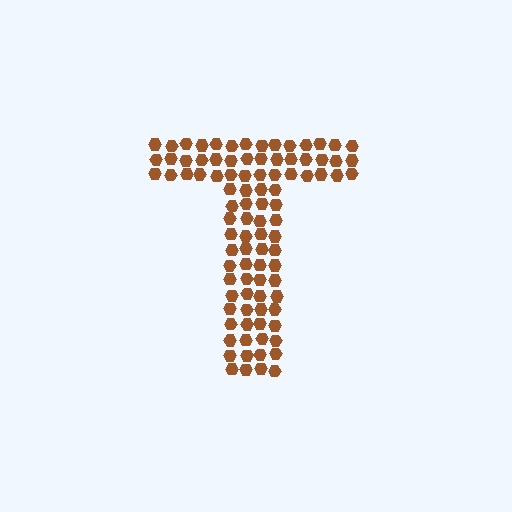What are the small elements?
The small elements are hexagons.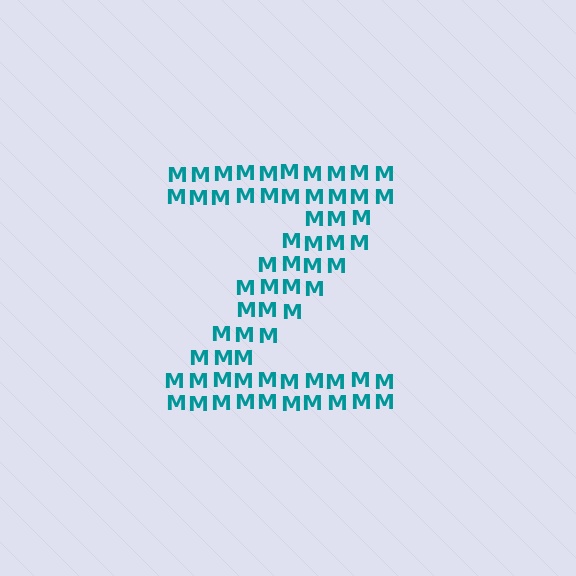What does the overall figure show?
The overall figure shows the letter Z.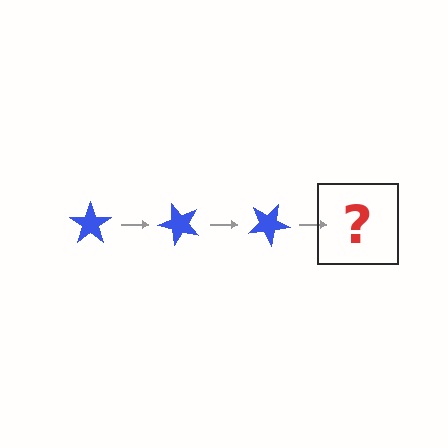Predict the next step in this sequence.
The next step is a blue star rotated 150 degrees.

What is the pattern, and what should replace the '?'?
The pattern is that the star rotates 50 degrees each step. The '?' should be a blue star rotated 150 degrees.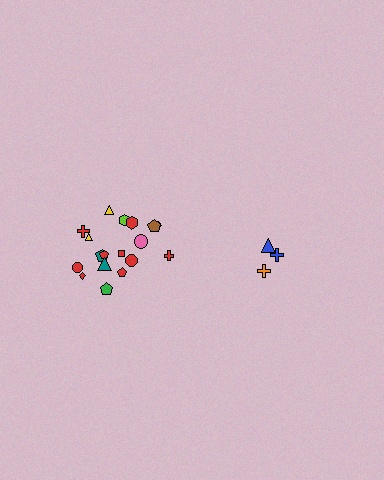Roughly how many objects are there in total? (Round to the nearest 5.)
Roughly 20 objects in total.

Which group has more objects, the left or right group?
The left group.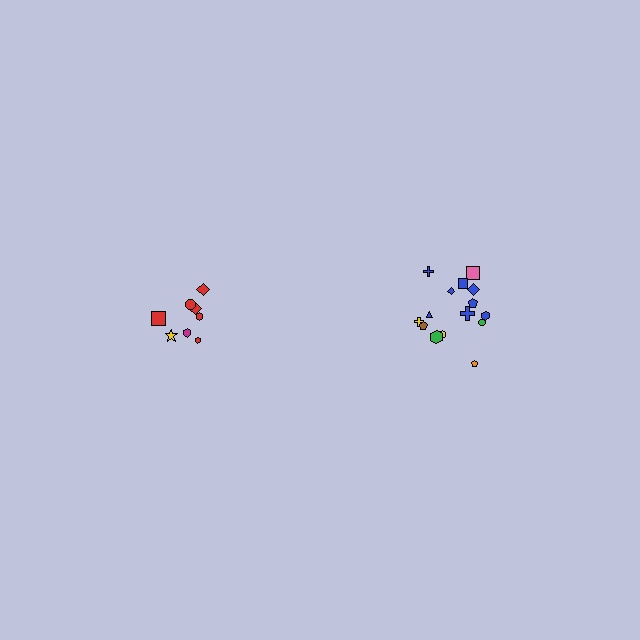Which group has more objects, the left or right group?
The right group.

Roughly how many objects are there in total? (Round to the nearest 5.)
Roughly 25 objects in total.